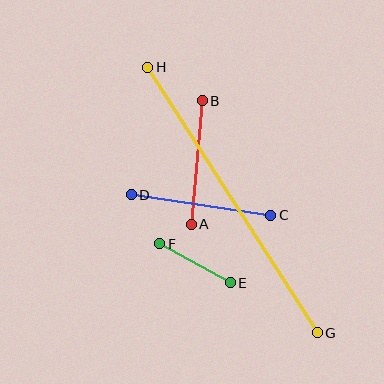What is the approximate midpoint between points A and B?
The midpoint is at approximately (197, 162) pixels.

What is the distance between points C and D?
The distance is approximately 141 pixels.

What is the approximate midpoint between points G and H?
The midpoint is at approximately (233, 200) pixels.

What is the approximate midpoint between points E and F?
The midpoint is at approximately (195, 263) pixels.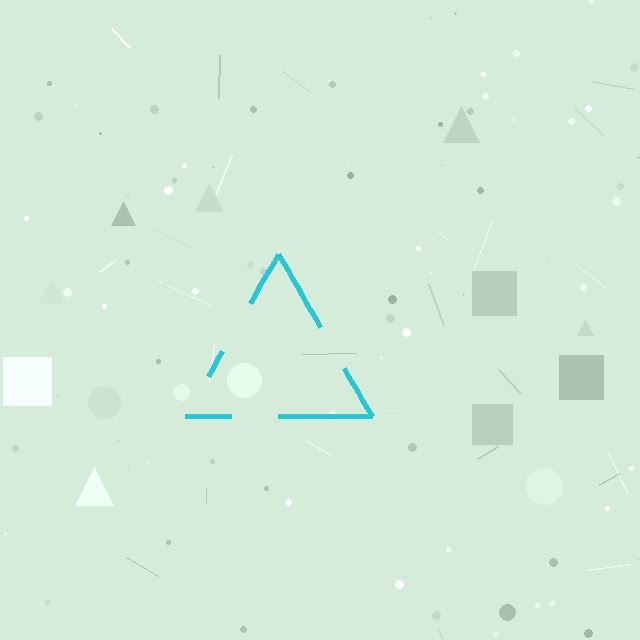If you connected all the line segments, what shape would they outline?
They would outline a triangle.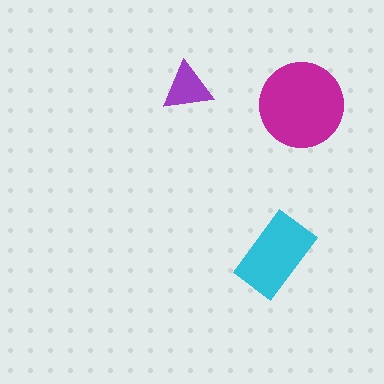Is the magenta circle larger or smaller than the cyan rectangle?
Larger.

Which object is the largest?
The magenta circle.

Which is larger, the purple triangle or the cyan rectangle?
The cyan rectangle.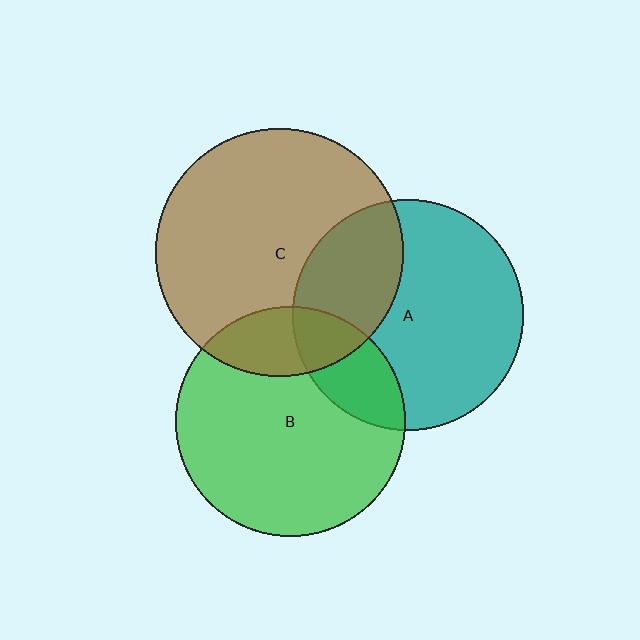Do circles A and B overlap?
Yes.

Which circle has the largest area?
Circle C (brown).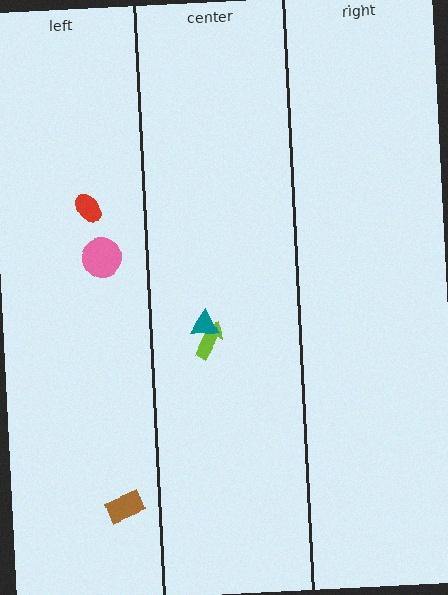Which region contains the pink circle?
The left region.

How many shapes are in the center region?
2.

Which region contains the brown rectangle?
The left region.